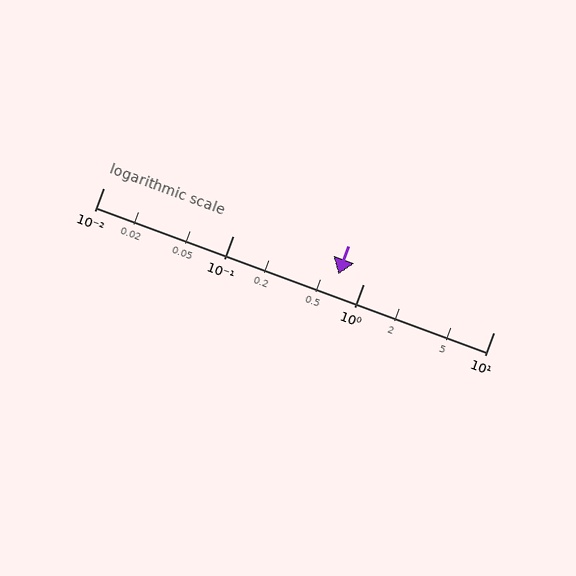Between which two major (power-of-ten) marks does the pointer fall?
The pointer is between 0.1 and 1.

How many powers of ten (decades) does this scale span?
The scale spans 3 decades, from 0.01 to 10.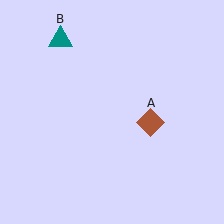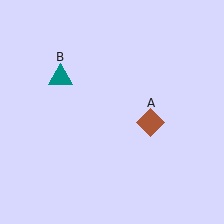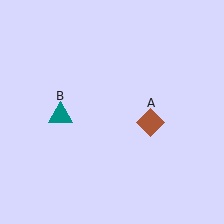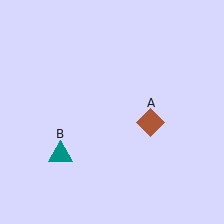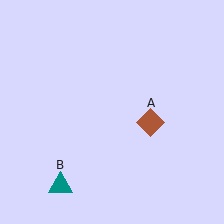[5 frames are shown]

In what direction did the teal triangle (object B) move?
The teal triangle (object B) moved down.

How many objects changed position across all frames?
1 object changed position: teal triangle (object B).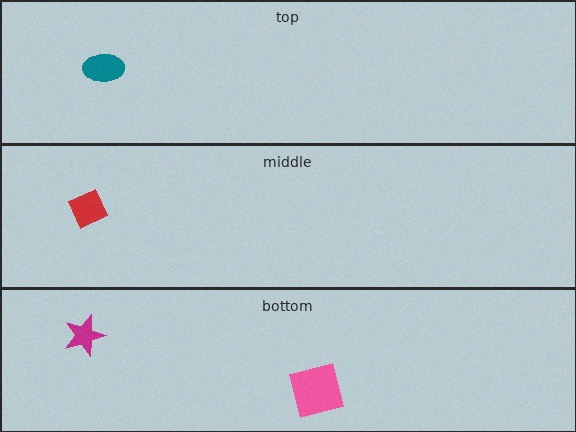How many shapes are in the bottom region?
2.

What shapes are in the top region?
The teal ellipse.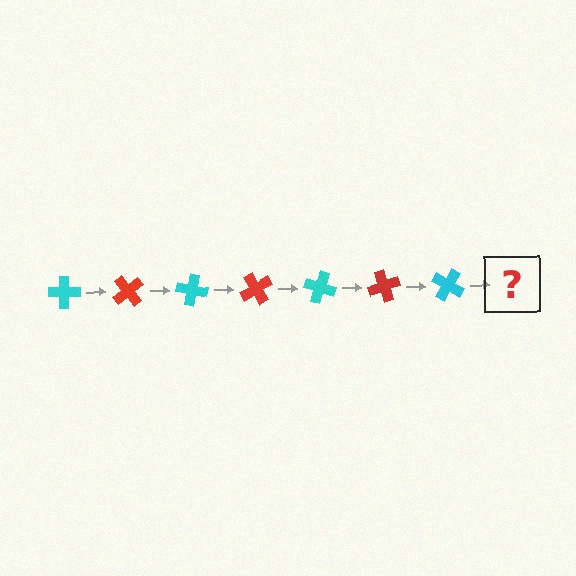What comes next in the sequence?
The next element should be a red cross, rotated 350 degrees from the start.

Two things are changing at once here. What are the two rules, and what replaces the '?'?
The two rules are that it rotates 50 degrees each step and the color cycles through cyan and red. The '?' should be a red cross, rotated 350 degrees from the start.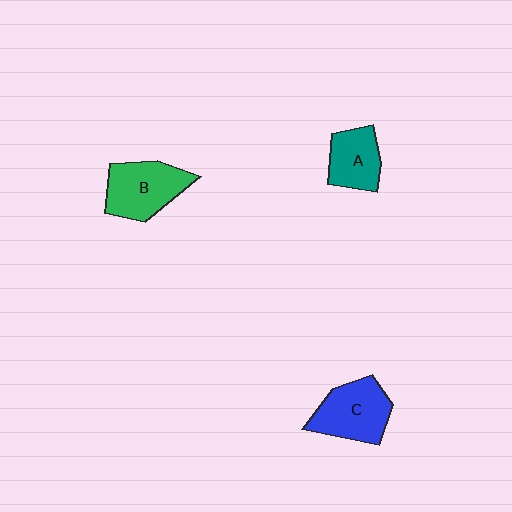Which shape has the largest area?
Shape B (green).